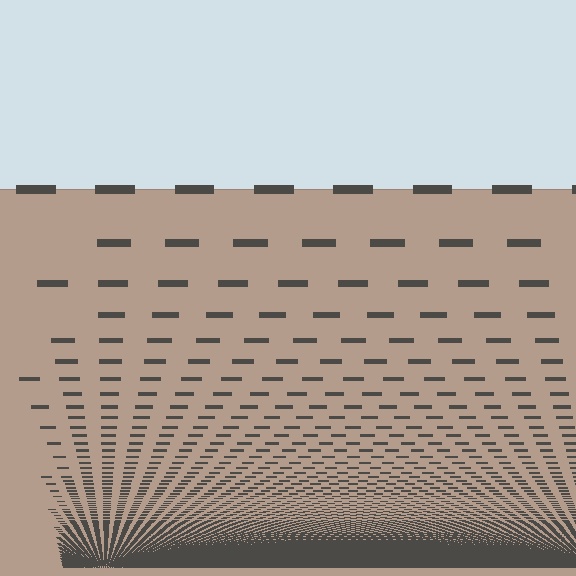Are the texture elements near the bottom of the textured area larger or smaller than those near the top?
Smaller. The gradient is inverted — elements near the bottom are smaller and denser.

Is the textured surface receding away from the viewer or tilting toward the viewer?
The surface appears to tilt toward the viewer. Texture elements get larger and sparser toward the top.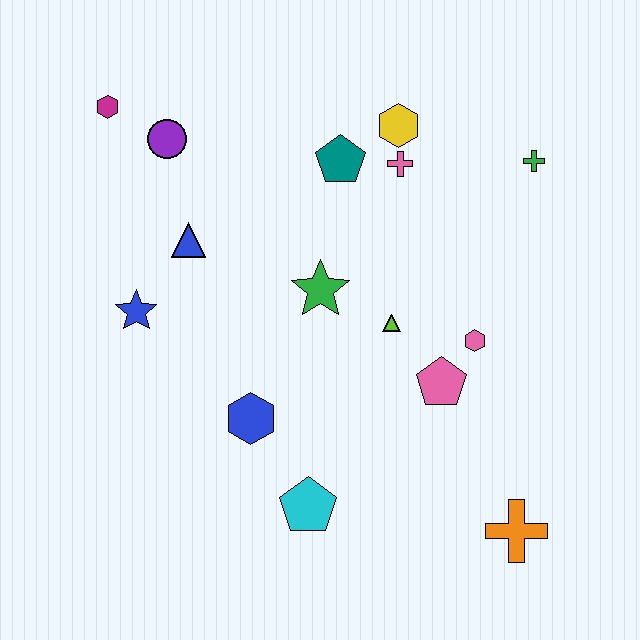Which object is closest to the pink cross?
The yellow hexagon is closest to the pink cross.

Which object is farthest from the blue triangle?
The orange cross is farthest from the blue triangle.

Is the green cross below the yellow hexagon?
Yes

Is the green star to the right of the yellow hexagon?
No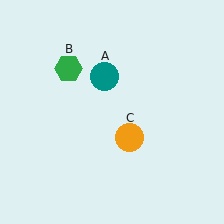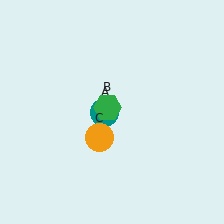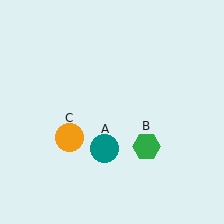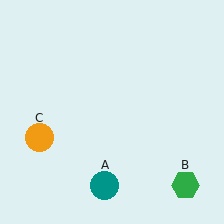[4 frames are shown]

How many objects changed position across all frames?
3 objects changed position: teal circle (object A), green hexagon (object B), orange circle (object C).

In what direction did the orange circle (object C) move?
The orange circle (object C) moved left.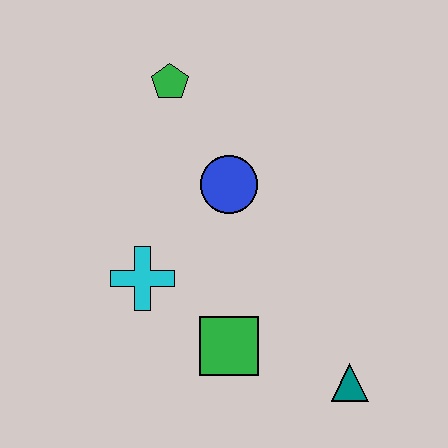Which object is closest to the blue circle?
The green pentagon is closest to the blue circle.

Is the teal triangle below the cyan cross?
Yes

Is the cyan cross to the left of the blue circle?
Yes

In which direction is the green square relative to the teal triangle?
The green square is to the left of the teal triangle.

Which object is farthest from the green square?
The green pentagon is farthest from the green square.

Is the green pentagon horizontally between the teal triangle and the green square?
No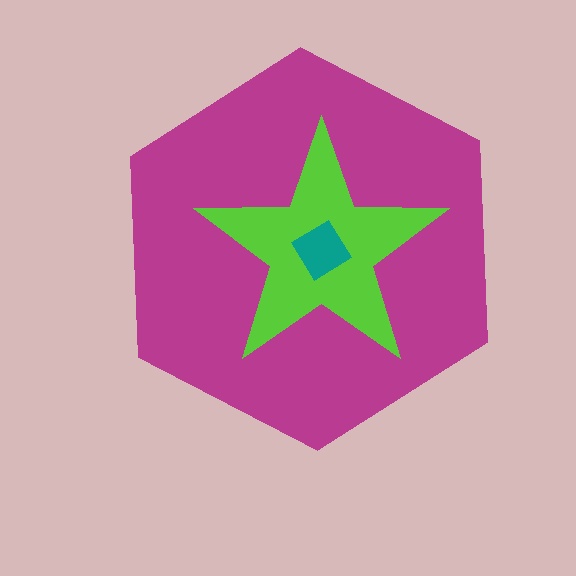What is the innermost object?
The teal diamond.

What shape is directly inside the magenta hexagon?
The lime star.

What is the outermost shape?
The magenta hexagon.